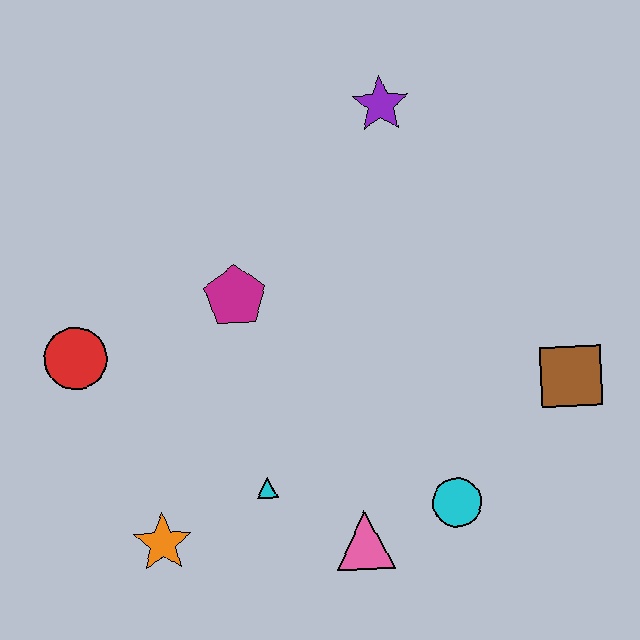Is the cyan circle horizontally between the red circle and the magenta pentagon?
No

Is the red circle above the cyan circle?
Yes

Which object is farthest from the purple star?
The orange star is farthest from the purple star.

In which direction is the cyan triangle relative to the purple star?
The cyan triangle is below the purple star.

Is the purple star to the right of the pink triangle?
Yes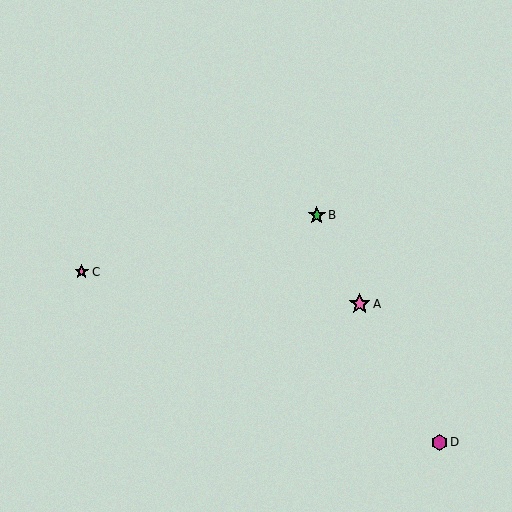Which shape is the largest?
The pink star (labeled A) is the largest.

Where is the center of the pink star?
The center of the pink star is at (360, 304).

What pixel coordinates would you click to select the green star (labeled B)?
Click at (317, 215) to select the green star B.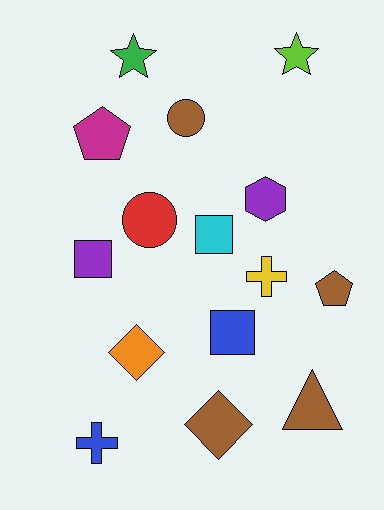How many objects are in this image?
There are 15 objects.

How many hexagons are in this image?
There is 1 hexagon.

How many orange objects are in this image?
There is 1 orange object.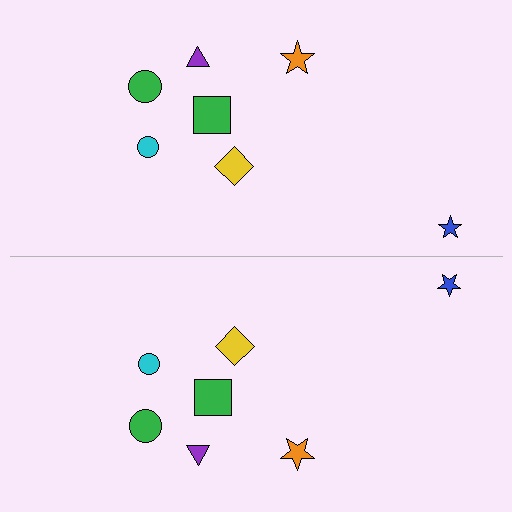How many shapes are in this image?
There are 14 shapes in this image.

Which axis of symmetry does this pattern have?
The pattern has a horizontal axis of symmetry running through the center of the image.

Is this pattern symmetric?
Yes, this pattern has bilateral (reflection) symmetry.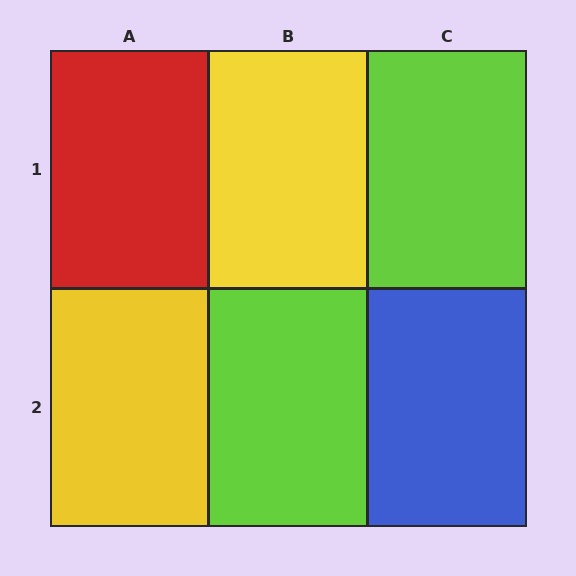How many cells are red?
1 cell is red.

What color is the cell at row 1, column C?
Lime.